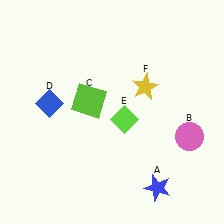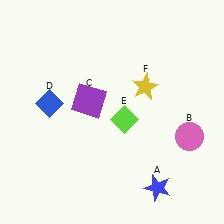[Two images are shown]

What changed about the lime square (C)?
In Image 1, C is lime. In Image 2, it changed to purple.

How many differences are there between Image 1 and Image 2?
There is 1 difference between the two images.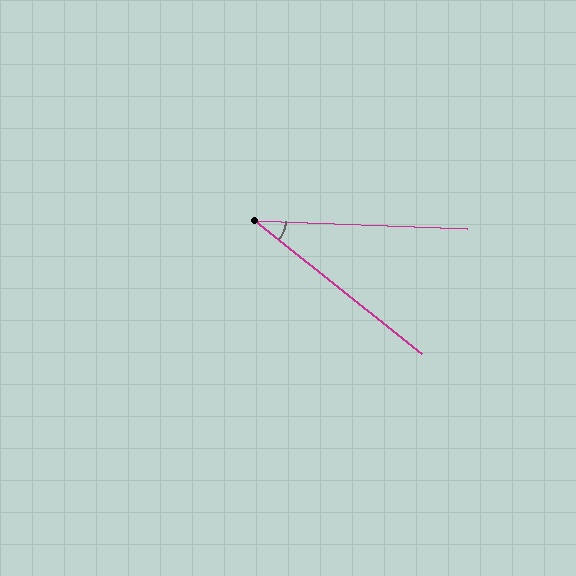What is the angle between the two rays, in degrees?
Approximately 36 degrees.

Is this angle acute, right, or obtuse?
It is acute.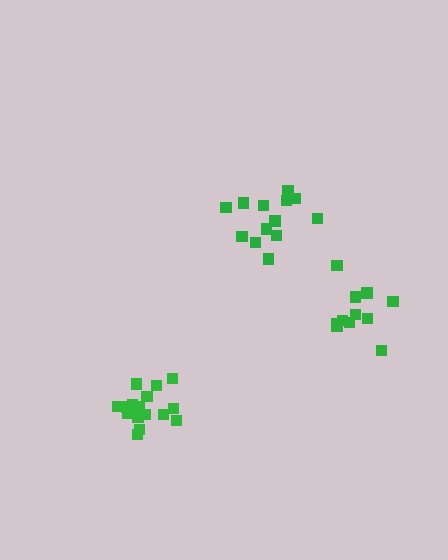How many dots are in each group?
Group 1: 16 dots, Group 2: 11 dots, Group 3: 13 dots (40 total).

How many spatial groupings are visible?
There are 3 spatial groupings.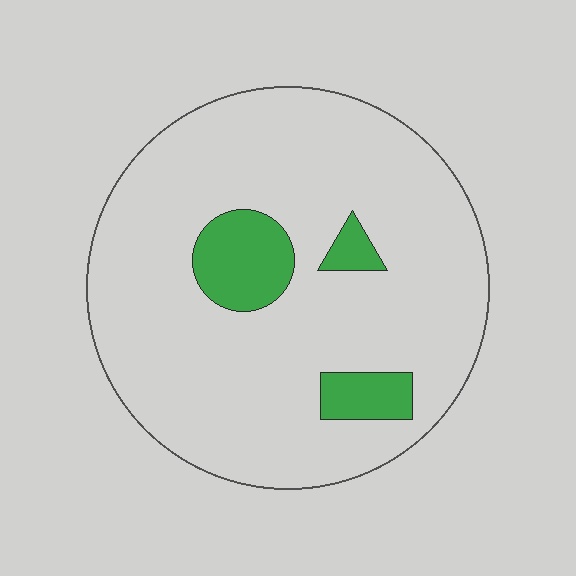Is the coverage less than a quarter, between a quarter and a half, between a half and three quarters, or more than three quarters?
Less than a quarter.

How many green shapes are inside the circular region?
3.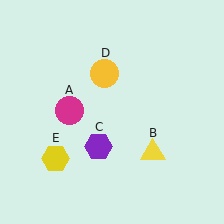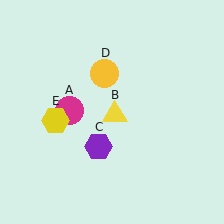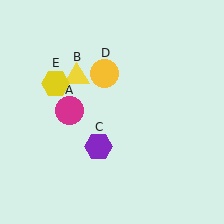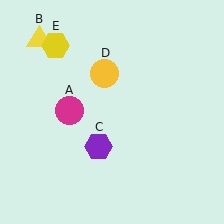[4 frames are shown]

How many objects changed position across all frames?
2 objects changed position: yellow triangle (object B), yellow hexagon (object E).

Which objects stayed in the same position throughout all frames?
Magenta circle (object A) and purple hexagon (object C) and yellow circle (object D) remained stationary.